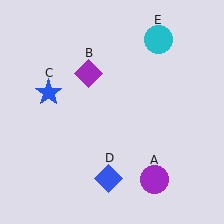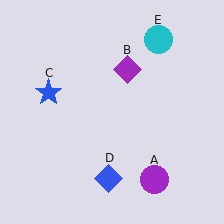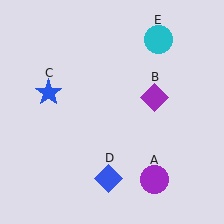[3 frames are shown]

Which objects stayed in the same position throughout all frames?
Purple circle (object A) and blue star (object C) and blue diamond (object D) and cyan circle (object E) remained stationary.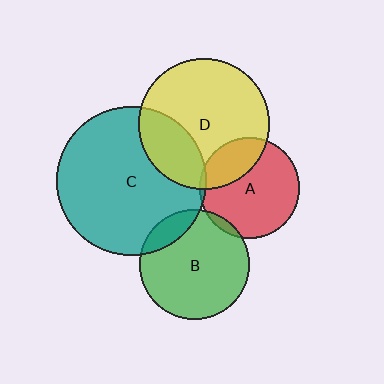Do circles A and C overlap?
Yes.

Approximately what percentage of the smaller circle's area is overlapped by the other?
Approximately 5%.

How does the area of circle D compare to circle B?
Approximately 1.4 times.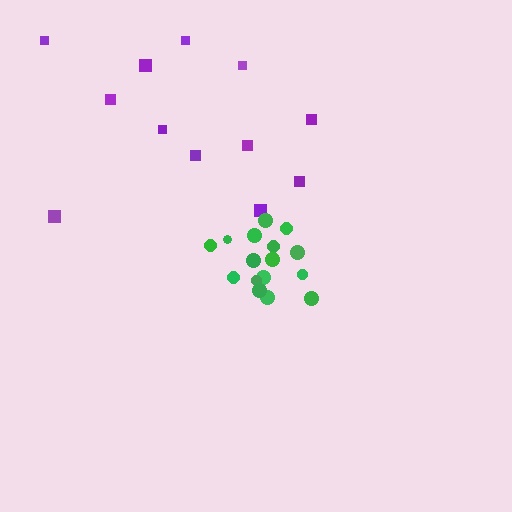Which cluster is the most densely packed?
Green.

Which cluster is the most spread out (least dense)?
Purple.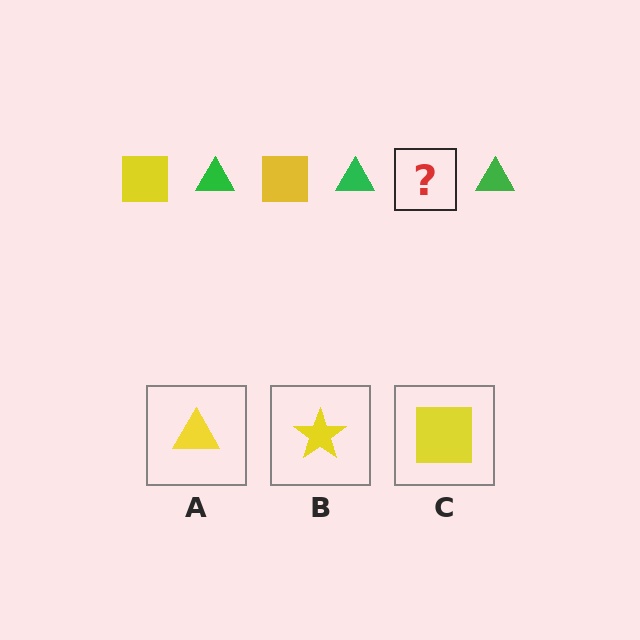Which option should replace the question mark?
Option C.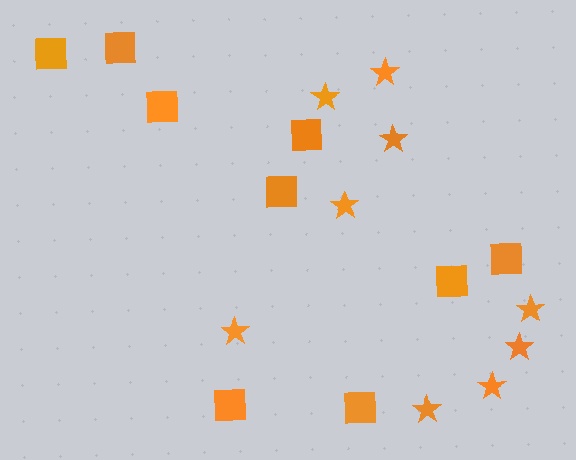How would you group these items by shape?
There are 2 groups: one group of squares (9) and one group of stars (9).